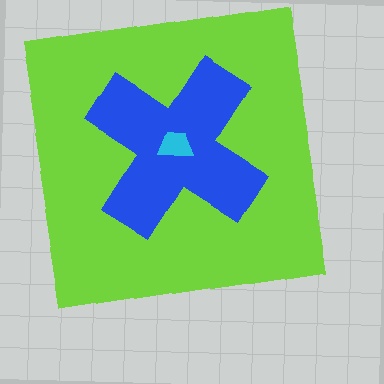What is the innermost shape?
The cyan trapezoid.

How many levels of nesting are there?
3.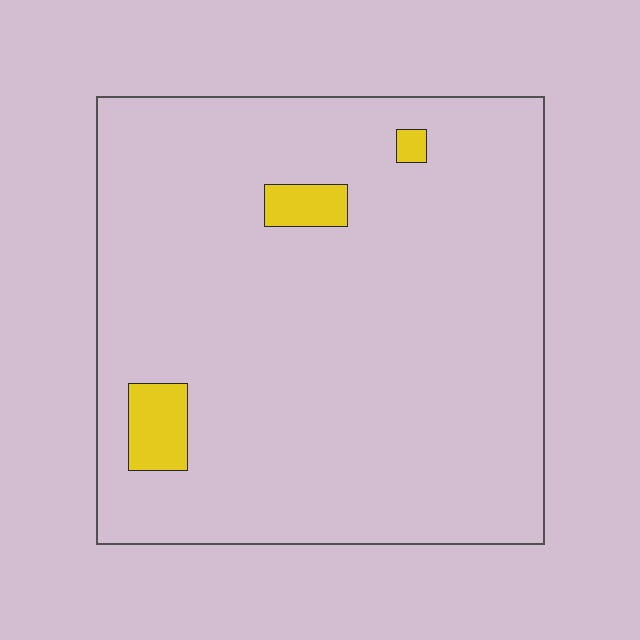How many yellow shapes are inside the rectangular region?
3.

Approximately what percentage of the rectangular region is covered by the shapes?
Approximately 5%.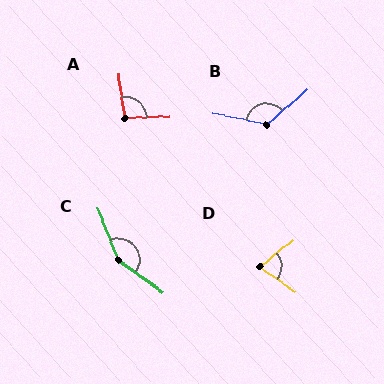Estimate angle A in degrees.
Approximately 97 degrees.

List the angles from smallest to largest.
D (74°), A (97°), B (128°), C (147°).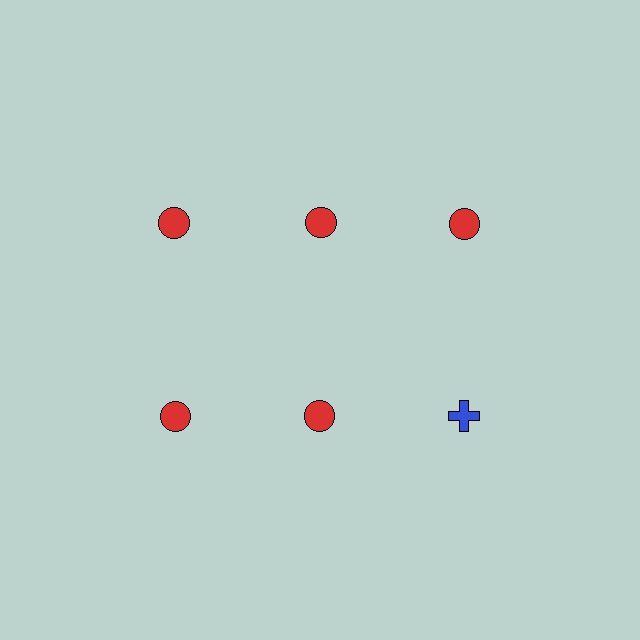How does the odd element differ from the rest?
It differs in both color (blue instead of red) and shape (cross instead of circle).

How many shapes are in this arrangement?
There are 6 shapes arranged in a grid pattern.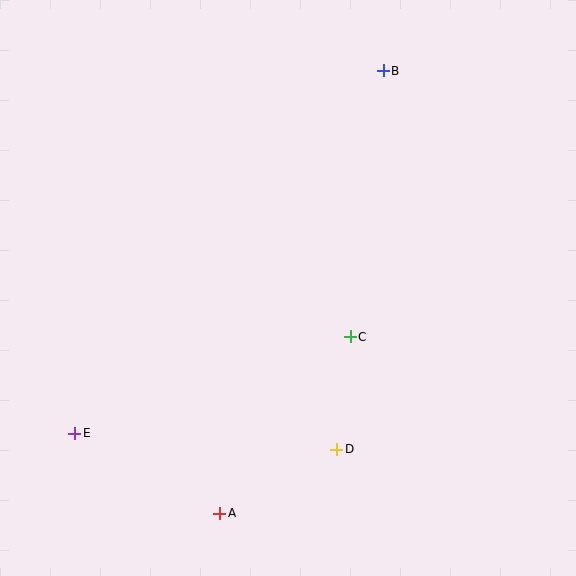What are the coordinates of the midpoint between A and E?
The midpoint between A and E is at (147, 473).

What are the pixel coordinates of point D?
Point D is at (337, 449).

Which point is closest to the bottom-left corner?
Point E is closest to the bottom-left corner.